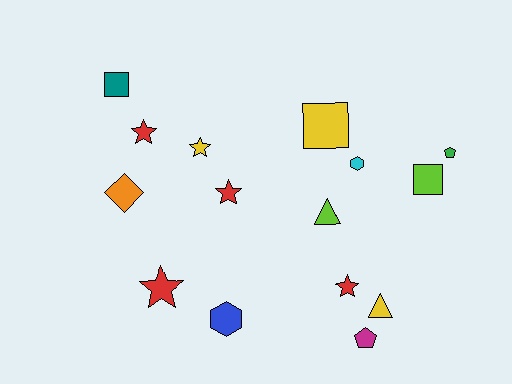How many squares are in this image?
There are 3 squares.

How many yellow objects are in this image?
There are 3 yellow objects.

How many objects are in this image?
There are 15 objects.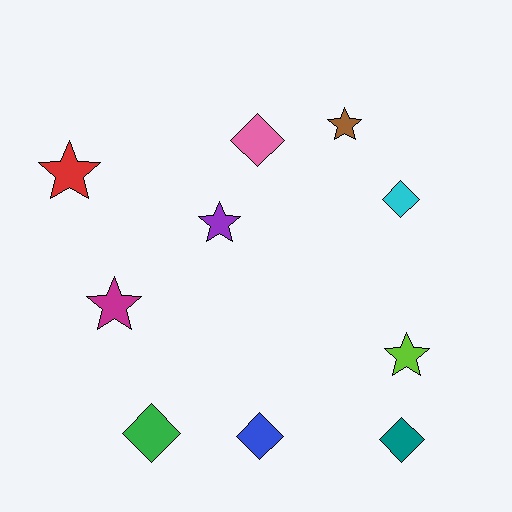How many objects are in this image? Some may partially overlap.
There are 10 objects.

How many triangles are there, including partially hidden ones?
There are no triangles.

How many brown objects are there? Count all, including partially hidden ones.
There is 1 brown object.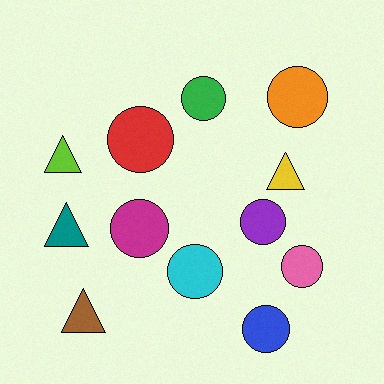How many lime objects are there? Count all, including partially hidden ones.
There is 1 lime object.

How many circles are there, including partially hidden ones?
There are 8 circles.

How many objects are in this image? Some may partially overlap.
There are 12 objects.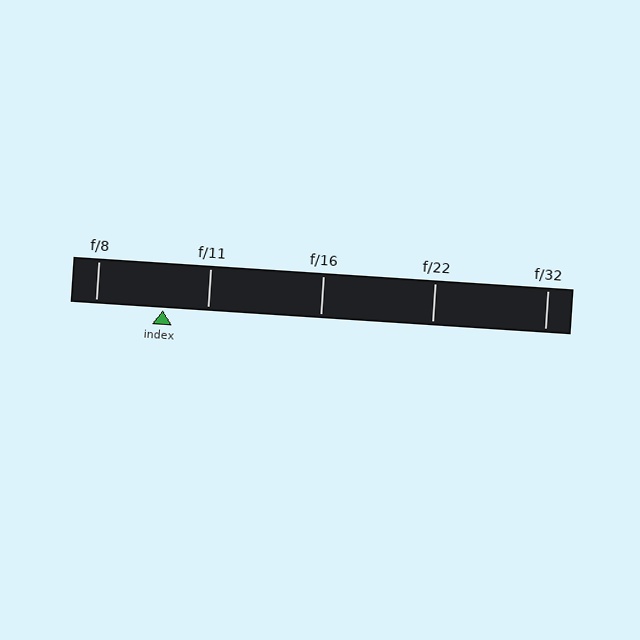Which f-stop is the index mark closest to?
The index mark is closest to f/11.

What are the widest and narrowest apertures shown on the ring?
The widest aperture shown is f/8 and the narrowest is f/32.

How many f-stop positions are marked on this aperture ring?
There are 5 f-stop positions marked.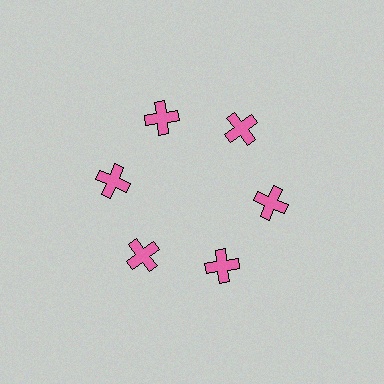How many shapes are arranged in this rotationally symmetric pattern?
There are 6 shapes, arranged in 6 groups of 1.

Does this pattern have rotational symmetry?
Yes, this pattern has 6-fold rotational symmetry. It looks the same after rotating 60 degrees around the center.